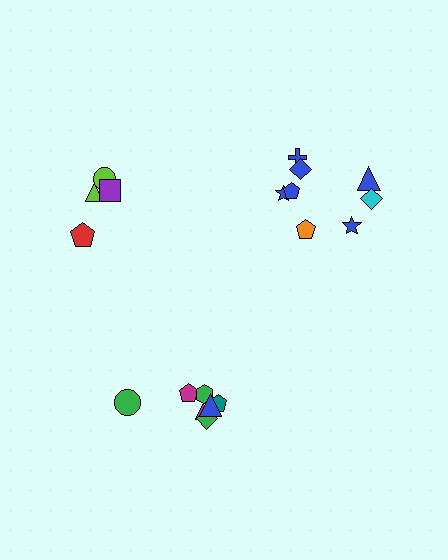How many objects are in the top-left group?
There are 4 objects.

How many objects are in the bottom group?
There are 7 objects.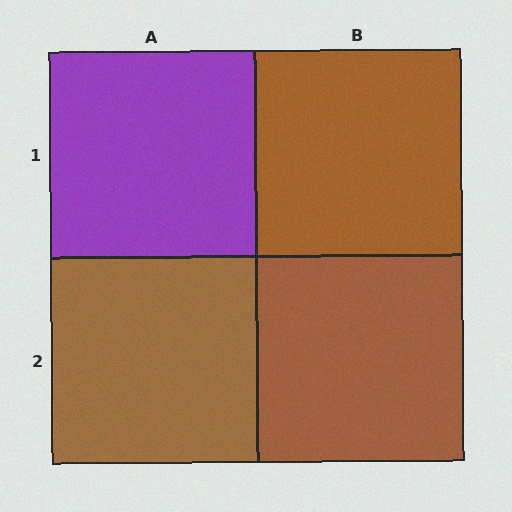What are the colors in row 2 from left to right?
Brown, brown.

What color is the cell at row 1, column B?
Brown.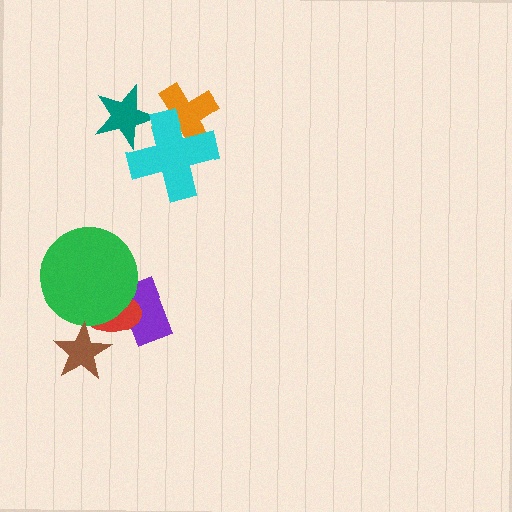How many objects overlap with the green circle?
2 objects overlap with the green circle.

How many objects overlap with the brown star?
1 object overlaps with the brown star.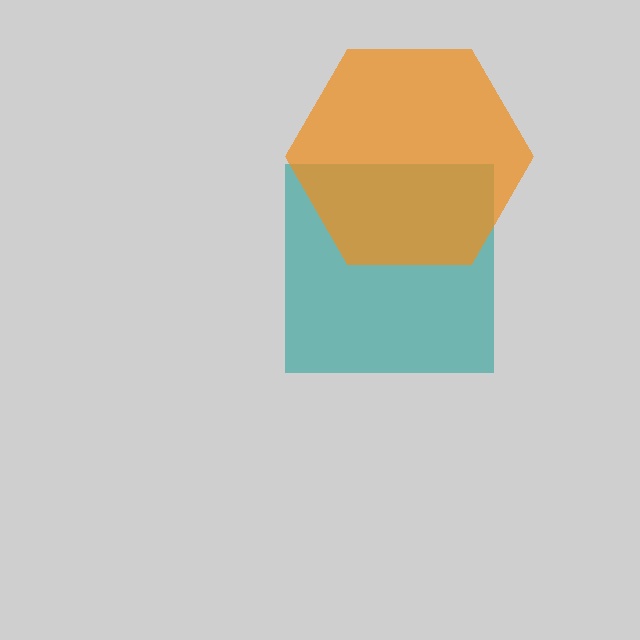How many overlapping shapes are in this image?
There are 2 overlapping shapes in the image.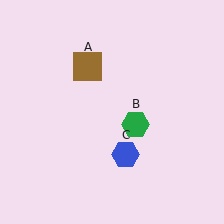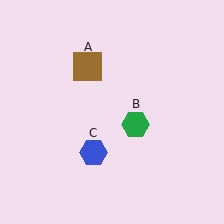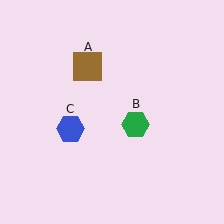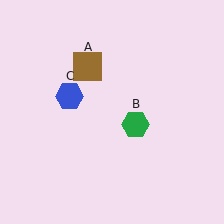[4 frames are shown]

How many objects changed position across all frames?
1 object changed position: blue hexagon (object C).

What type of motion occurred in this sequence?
The blue hexagon (object C) rotated clockwise around the center of the scene.